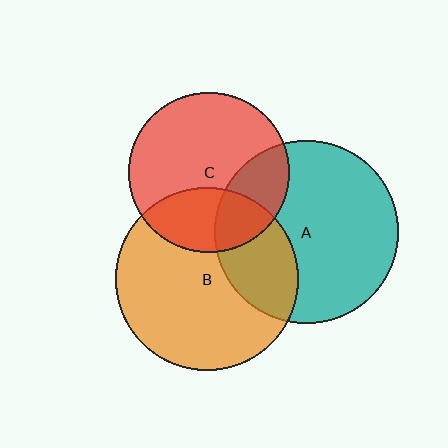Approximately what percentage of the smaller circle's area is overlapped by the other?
Approximately 30%.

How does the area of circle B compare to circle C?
Approximately 1.3 times.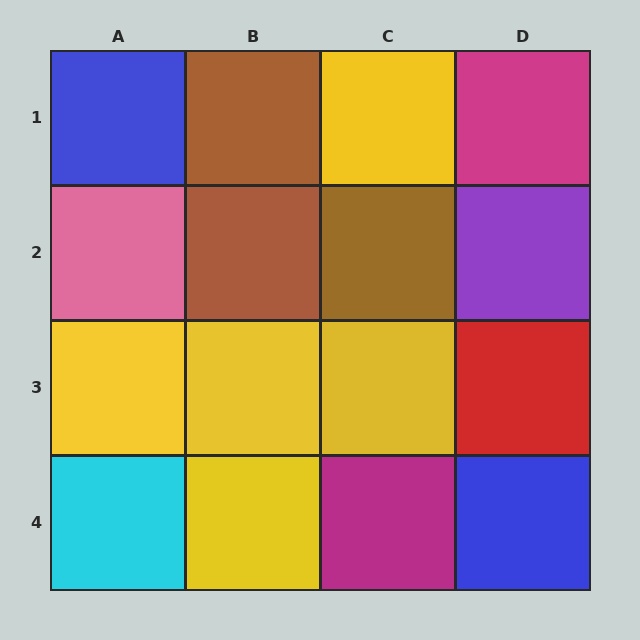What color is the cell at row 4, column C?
Magenta.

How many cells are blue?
2 cells are blue.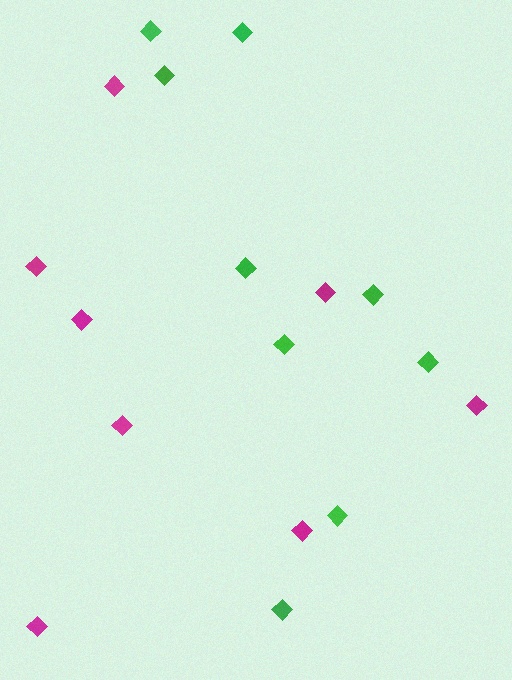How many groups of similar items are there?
There are 2 groups: one group of green diamonds (9) and one group of magenta diamonds (8).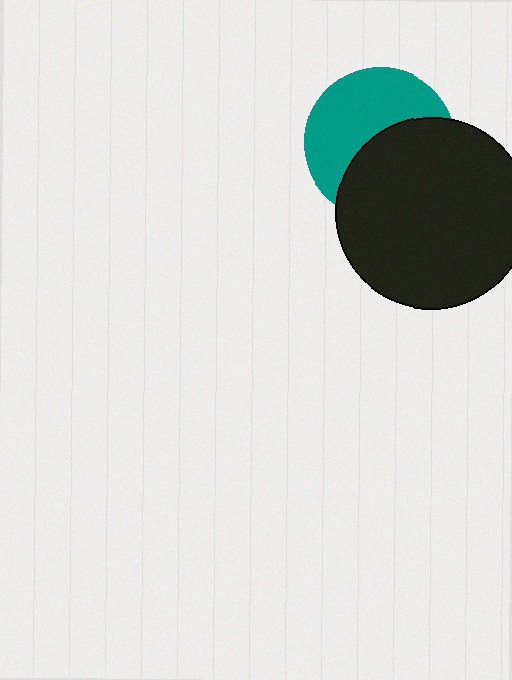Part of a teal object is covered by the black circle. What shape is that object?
It is a circle.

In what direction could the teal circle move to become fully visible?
The teal circle could move up. That would shift it out from behind the black circle entirely.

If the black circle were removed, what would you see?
You would see the complete teal circle.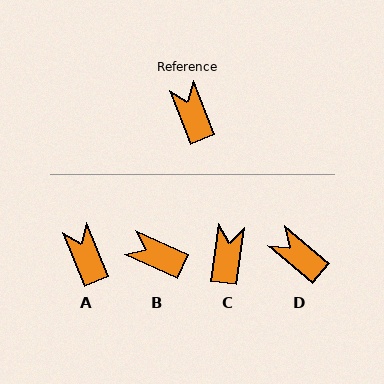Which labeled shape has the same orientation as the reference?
A.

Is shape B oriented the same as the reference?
No, it is off by about 44 degrees.